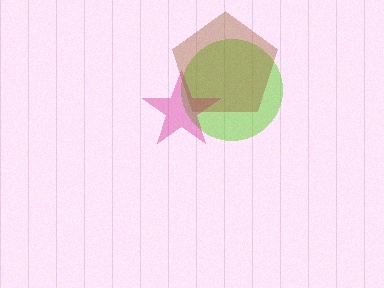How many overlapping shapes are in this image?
There are 3 overlapping shapes in the image.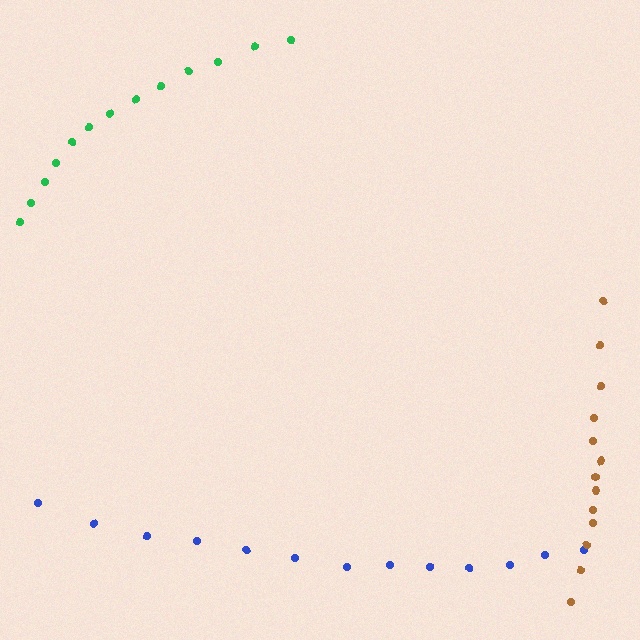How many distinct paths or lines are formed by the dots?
There are 3 distinct paths.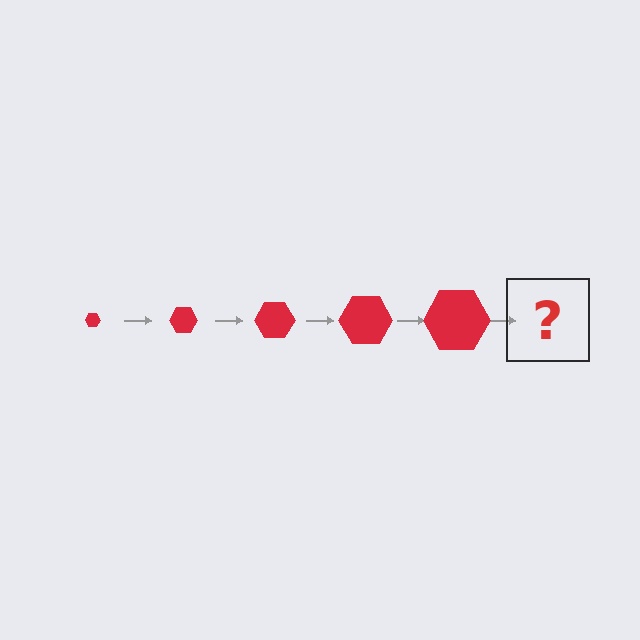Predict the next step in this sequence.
The next step is a red hexagon, larger than the previous one.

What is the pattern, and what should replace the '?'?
The pattern is that the hexagon gets progressively larger each step. The '?' should be a red hexagon, larger than the previous one.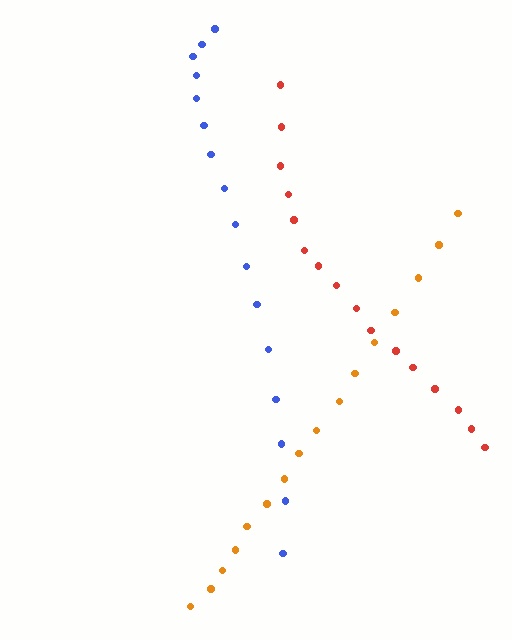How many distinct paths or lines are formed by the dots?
There are 3 distinct paths.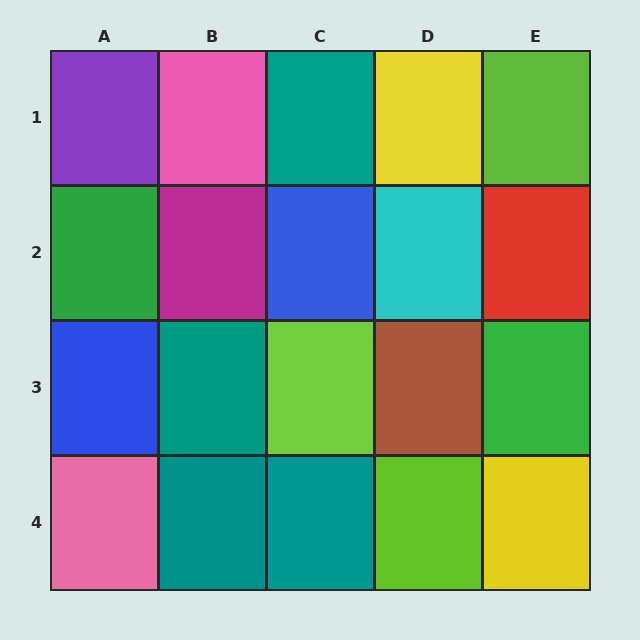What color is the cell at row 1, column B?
Pink.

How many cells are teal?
4 cells are teal.